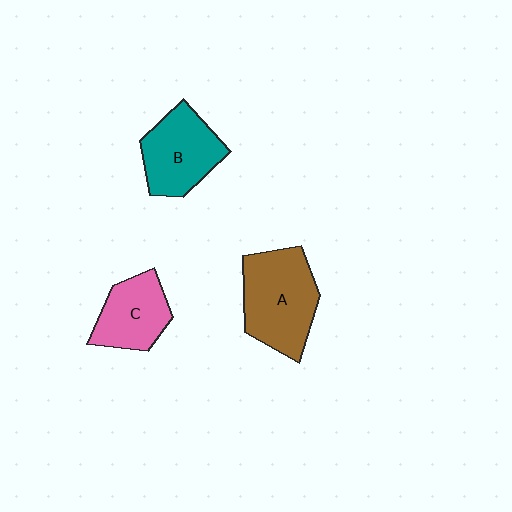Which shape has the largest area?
Shape A (brown).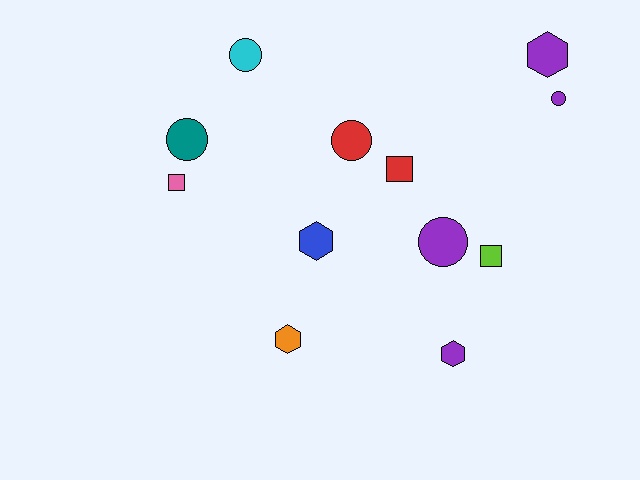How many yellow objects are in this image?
There are no yellow objects.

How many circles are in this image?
There are 5 circles.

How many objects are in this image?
There are 12 objects.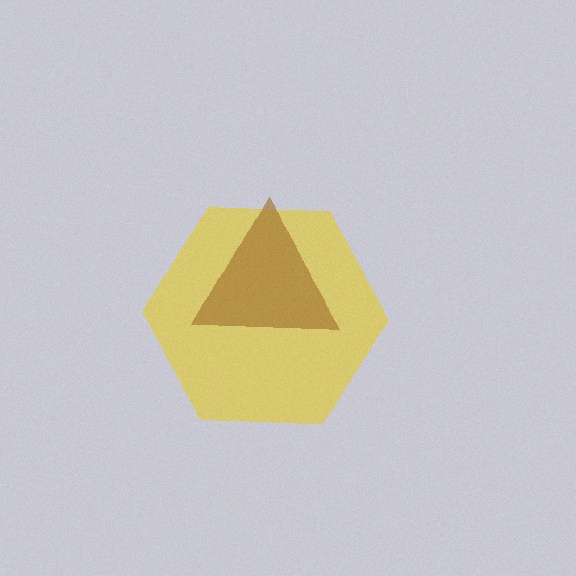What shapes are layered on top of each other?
The layered shapes are: a yellow hexagon, a brown triangle.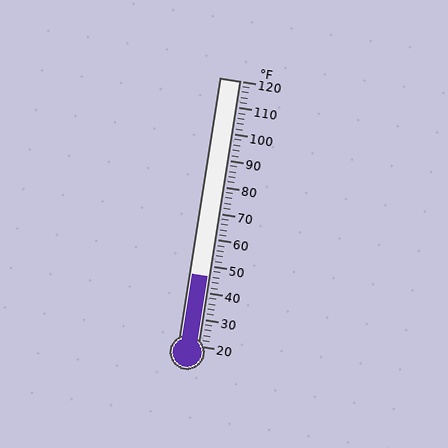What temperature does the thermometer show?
The thermometer shows approximately 46°F.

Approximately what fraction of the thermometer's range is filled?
The thermometer is filled to approximately 25% of its range.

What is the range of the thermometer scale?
The thermometer scale ranges from 20°F to 120°F.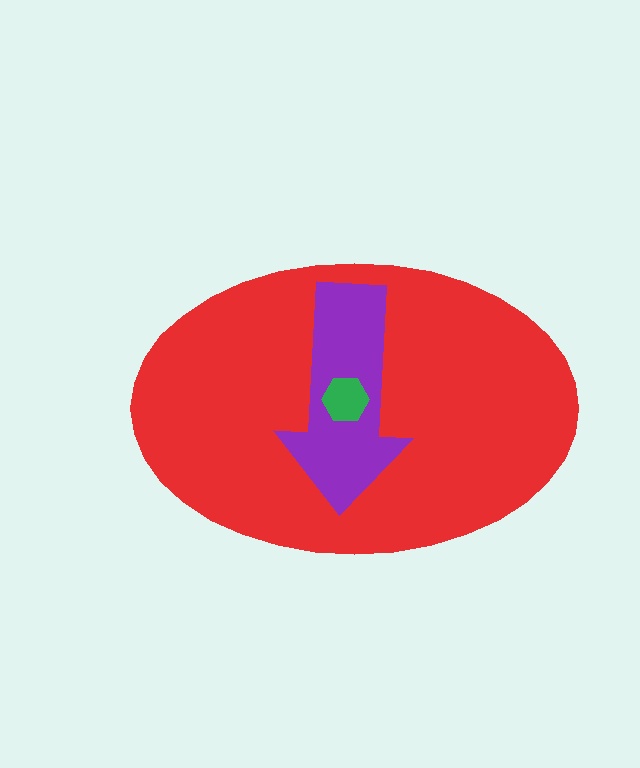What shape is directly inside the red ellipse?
The purple arrow.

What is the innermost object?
The green hexagon.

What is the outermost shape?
The red ellipse.